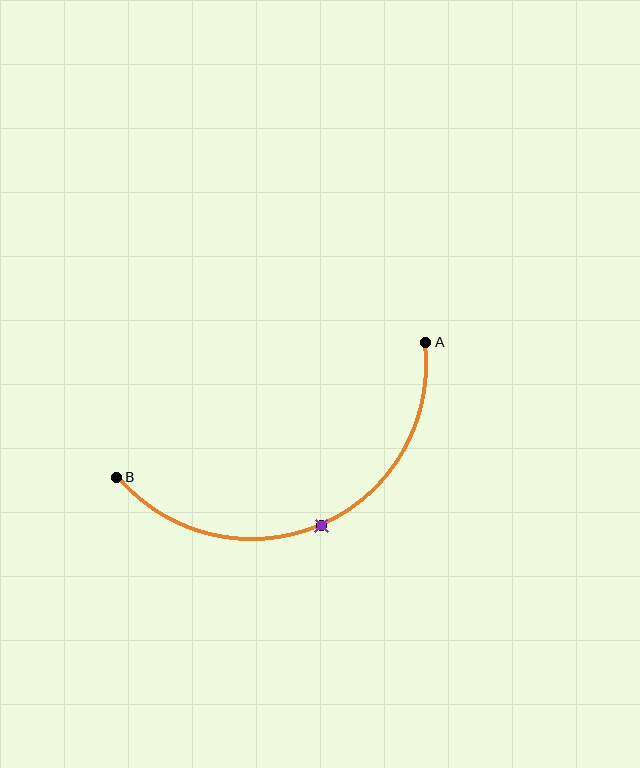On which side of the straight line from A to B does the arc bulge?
The arc bulges below the straight line connecting A and B.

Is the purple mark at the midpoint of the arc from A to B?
Yes. The purple mark lies on the arc at equal arc-length from both A and B — it is the arc midpoint.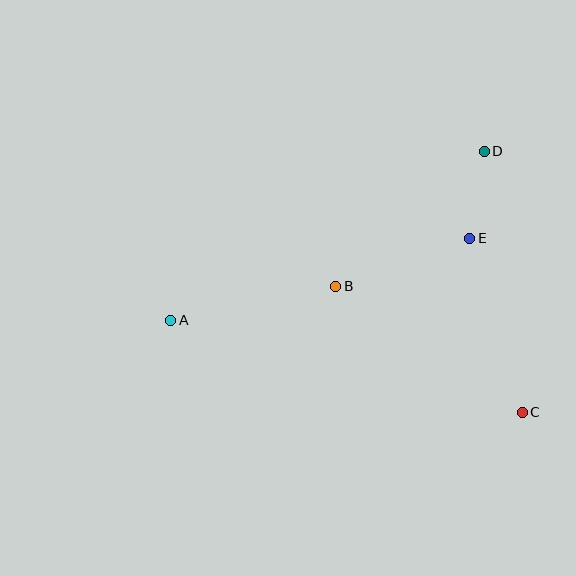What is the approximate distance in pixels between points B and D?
The distance between B and D is approximately 200 pixels.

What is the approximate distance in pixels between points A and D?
The distance between A and D is approximately 356 pixels.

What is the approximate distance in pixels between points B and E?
The distance between B and E is approximately 142 pixels.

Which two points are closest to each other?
Points D and E are closest to each other.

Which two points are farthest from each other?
Points A and C are farthest from each other.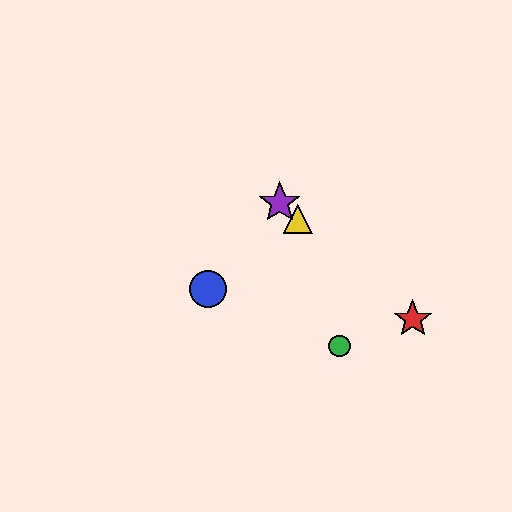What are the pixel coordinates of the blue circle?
The blue circle is at (208, 289).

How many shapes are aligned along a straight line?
3 shapes (the red star, the yellow triangle, the purple star) are aligned along a straight line.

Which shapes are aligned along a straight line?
The red star, the yellow triangle, the purple star are aligned along a straight line.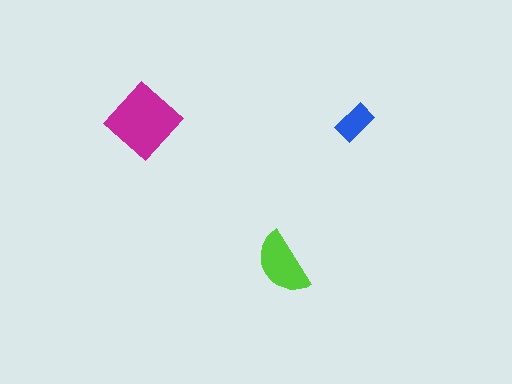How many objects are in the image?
There are 3 objects in the image.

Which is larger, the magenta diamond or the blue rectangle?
The magenta diamond.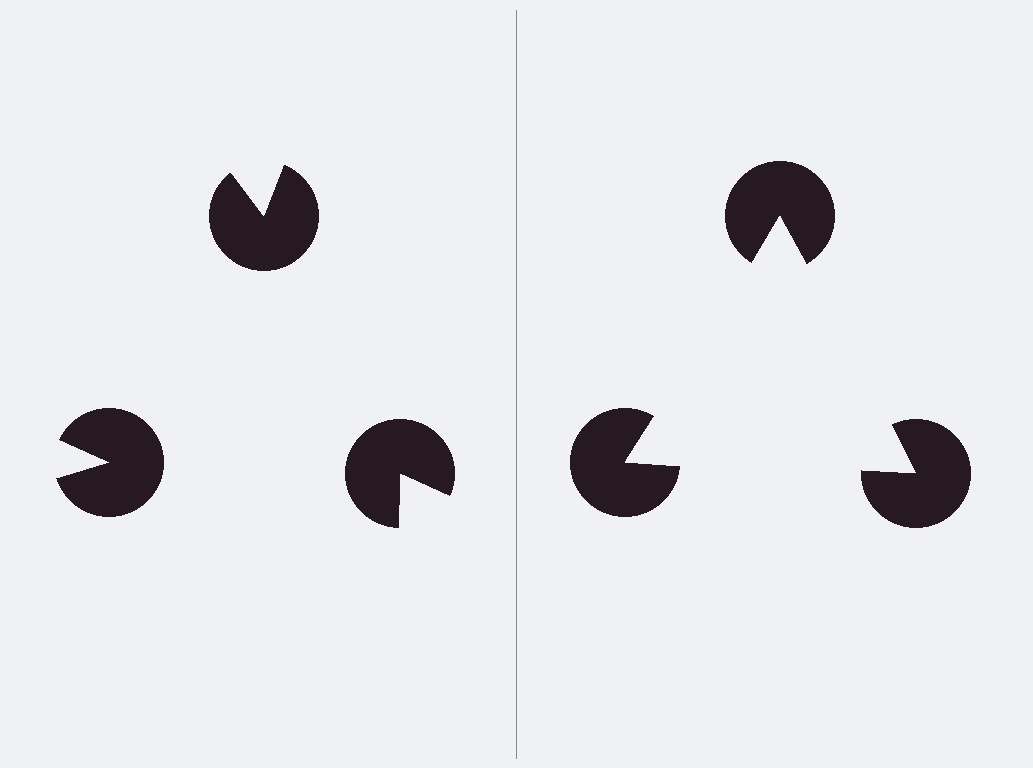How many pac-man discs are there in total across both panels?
6 — 3 on each side.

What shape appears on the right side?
An illusory triangle.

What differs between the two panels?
The pac-man discs are positioned identically on both sides; only the wedge orientations differ. On the right they align to a triangle; on the left they are misaligned.